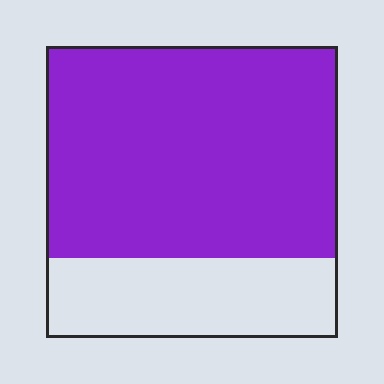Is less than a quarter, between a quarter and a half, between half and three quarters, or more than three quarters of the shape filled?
Between half and three quarters.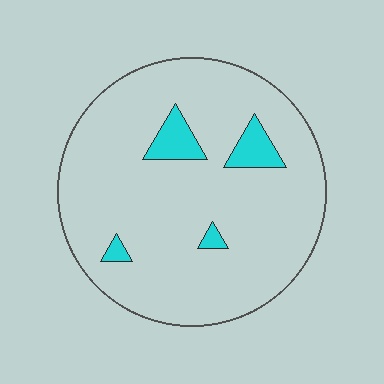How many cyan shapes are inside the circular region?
4.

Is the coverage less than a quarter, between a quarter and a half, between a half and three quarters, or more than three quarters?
Less than a quarter.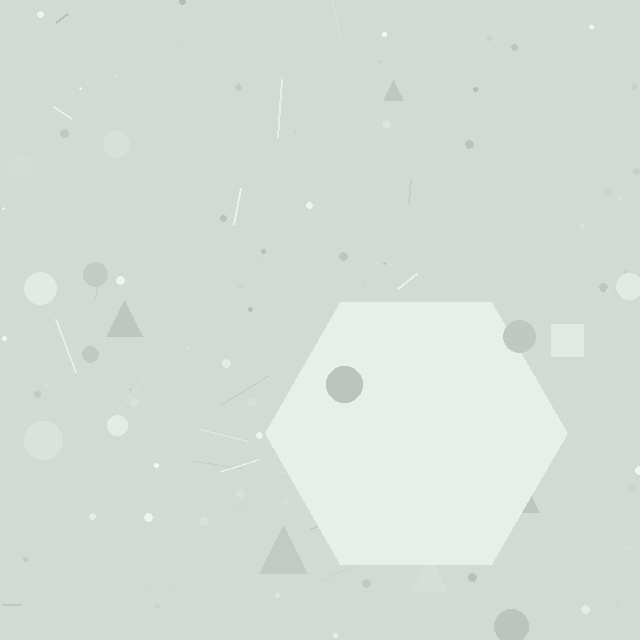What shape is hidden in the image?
A hexagon is hidden in the image.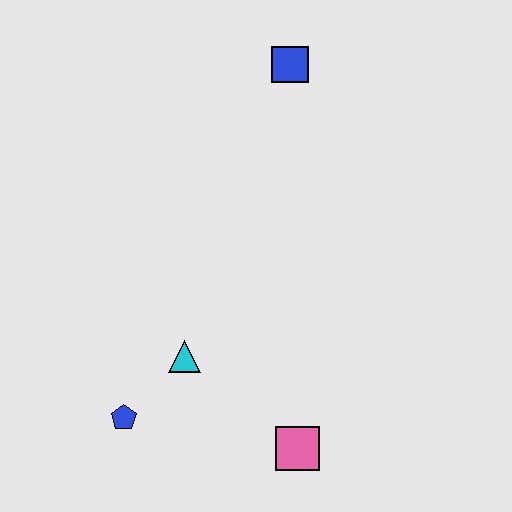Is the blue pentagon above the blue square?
No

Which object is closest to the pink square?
The cyan triangle is closest to the pink square.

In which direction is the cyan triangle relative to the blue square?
The cyan triangle is below the blue square.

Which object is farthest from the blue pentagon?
The blue square is farthest from the blue pentagon.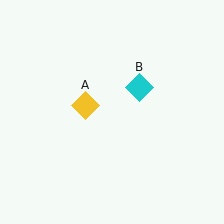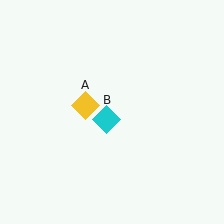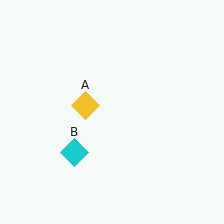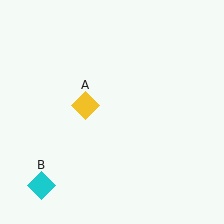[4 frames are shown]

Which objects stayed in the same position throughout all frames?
Yellow diamond (object A) remained stationary.